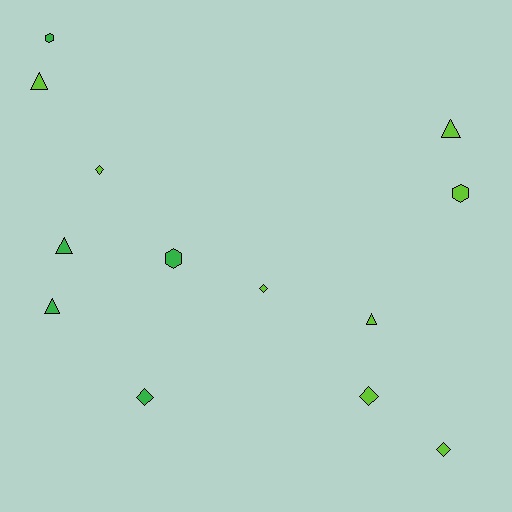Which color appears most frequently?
Lime, with 8 objects.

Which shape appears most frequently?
Triangle, with 5 objects.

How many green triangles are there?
There are 2 green triangles.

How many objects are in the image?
There are 13 objects.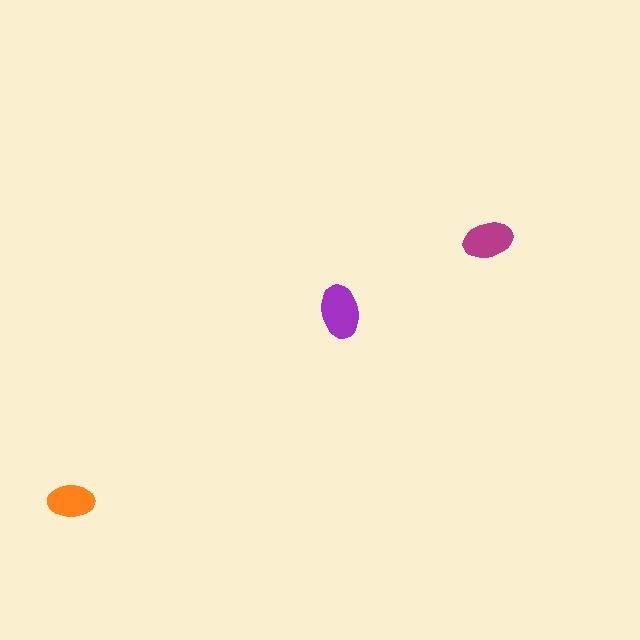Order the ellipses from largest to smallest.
the purple one, the magenta one, the orange one.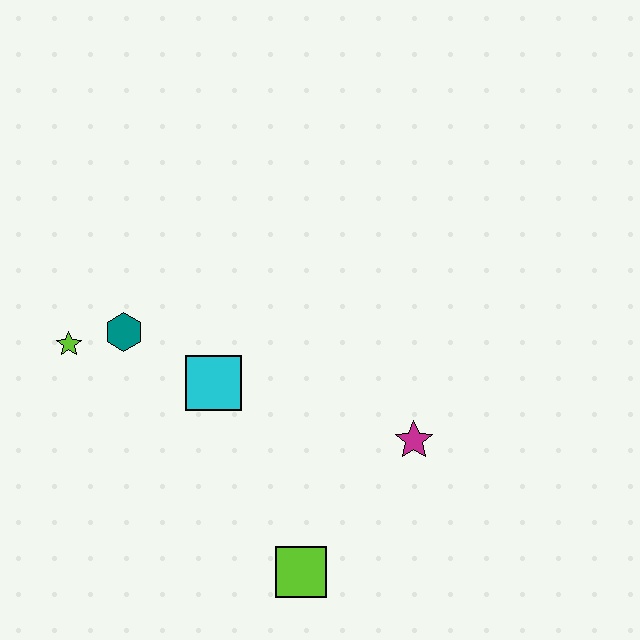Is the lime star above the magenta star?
Yes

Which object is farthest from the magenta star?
The lime star is farthest from the magenta star.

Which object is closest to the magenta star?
The lime square is closest to the magenta star.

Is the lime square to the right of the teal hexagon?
Yes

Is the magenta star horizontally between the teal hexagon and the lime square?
No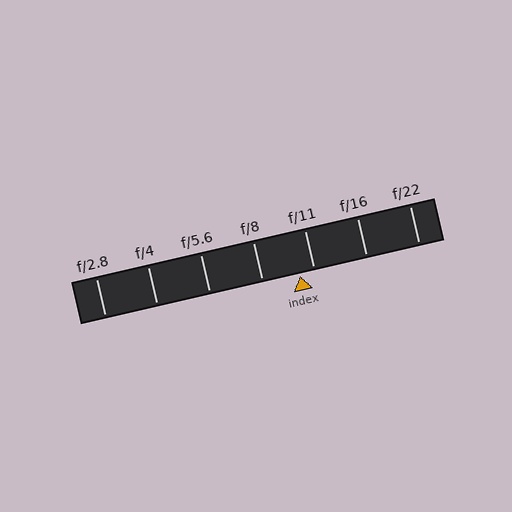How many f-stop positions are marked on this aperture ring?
There are 7 f-stop positions marked.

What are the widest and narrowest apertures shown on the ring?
The widest aperture shown is f/2.8 and the narrowest is f/22.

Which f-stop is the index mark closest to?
The index mark is closest to f/11.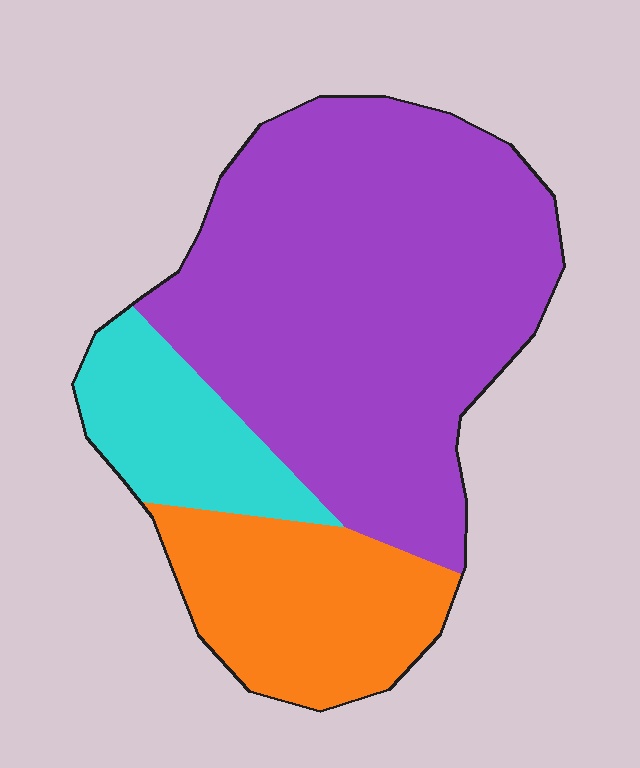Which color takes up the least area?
Cyan, at roughly 15%.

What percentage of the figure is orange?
Orange takes up about one fifth (1/5) of the figure.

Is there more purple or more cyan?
Purple.